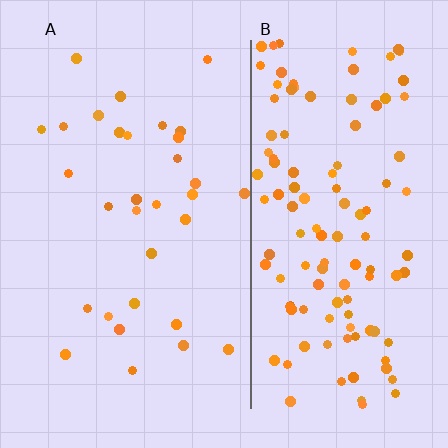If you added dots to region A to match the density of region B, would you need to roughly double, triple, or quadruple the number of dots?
Approximately quadruple.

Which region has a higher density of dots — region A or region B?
B (the right).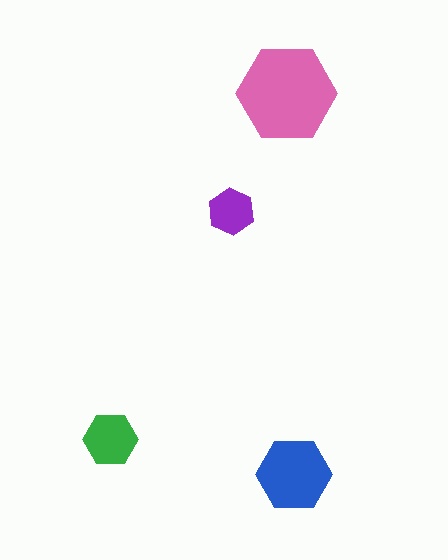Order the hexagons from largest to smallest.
the pink one, the blue one, the green one, the purple one.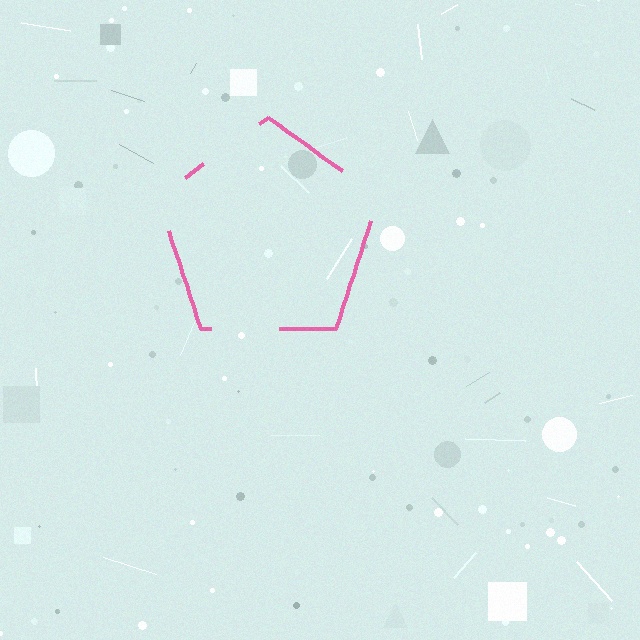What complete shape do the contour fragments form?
The contour fragments form a pentagon.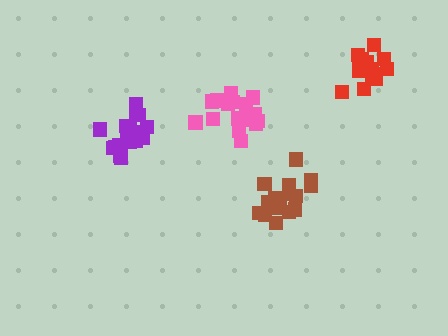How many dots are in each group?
Group 1: 18 dots, Group 2: 18 dots, Group 3: 14 dots, Group 4: 16 dots (66 total).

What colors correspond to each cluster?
The clusters are colored: purple, pink, red, brown.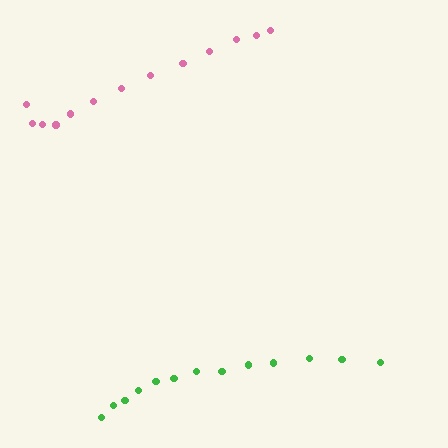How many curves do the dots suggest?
There are 2 distinct paths.